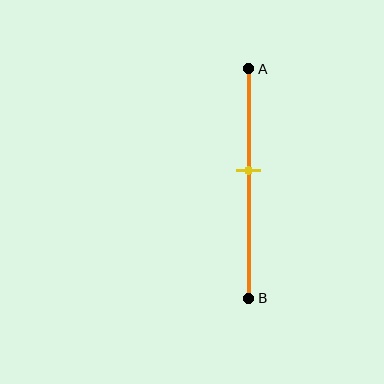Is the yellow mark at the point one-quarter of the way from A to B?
No, the mark is at about 45% from A, not at the 25% one-quarter point.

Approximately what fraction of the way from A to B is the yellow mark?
The yellow mark is approximately 45% of the way from A to B.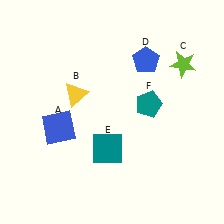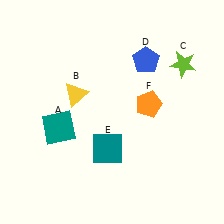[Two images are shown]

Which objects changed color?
A changed from blue to teal. F changed from teal to orange.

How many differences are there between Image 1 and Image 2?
There are 2 differences between the two images.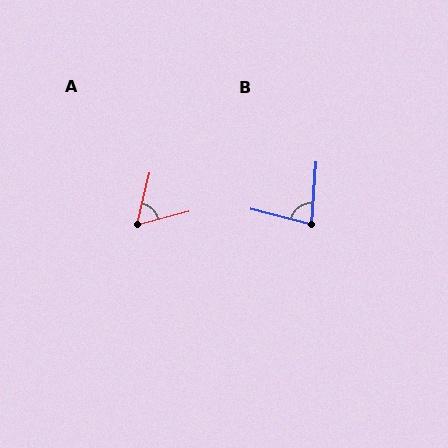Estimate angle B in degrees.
Approximately 80 degrees.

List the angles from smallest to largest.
A (62°), B (80°).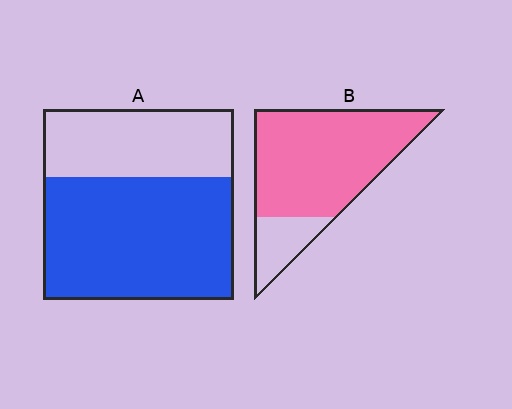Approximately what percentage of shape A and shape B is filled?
A is approximately 65% and B is approximately 80%.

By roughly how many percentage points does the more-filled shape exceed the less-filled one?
By roughly 15 percentage points (B over A).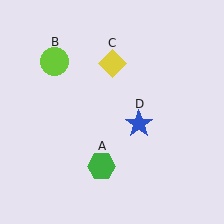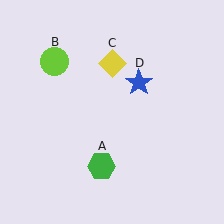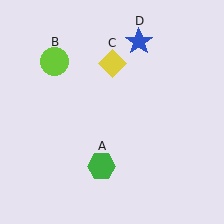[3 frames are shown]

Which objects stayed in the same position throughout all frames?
Green hexagon (object A) and lime circle (object B) and yellow diamond (object C) remained stationary.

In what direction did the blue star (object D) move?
The blue star (object D) moved up.